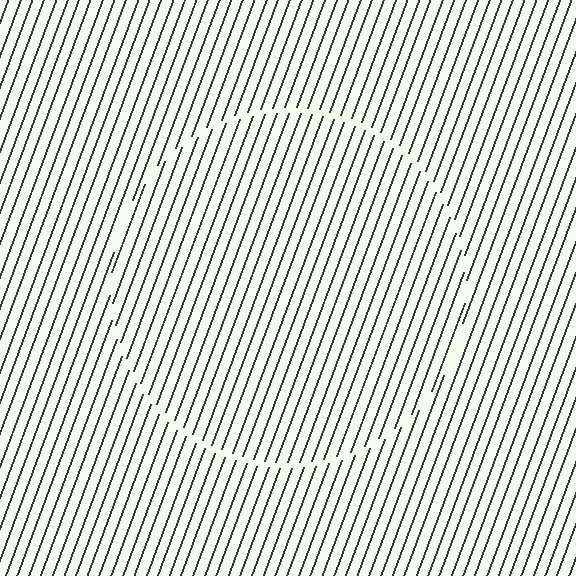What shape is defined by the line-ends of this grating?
An illusory circle. The interior of the shape contains the same grating, shifted by half a period — the contour is defined by the phase discontinuity where line-ends from the inner and outer gratings abut.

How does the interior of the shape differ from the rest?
The interior of the shape contains the same grating, shifted by half a period — the contour is defined by the phase discontinuity where line-ends from the inner and outer gratings abut.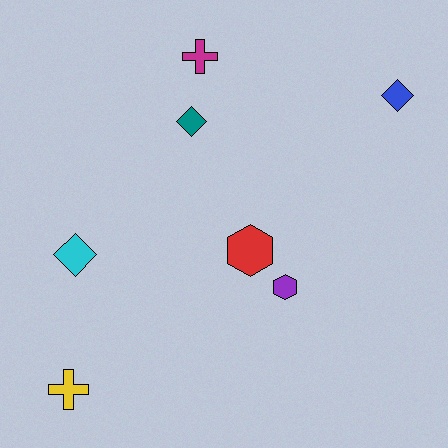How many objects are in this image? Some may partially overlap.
There are 7 objects.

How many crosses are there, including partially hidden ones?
There are 2 crosses.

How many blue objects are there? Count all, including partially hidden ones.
There is 1 blue object.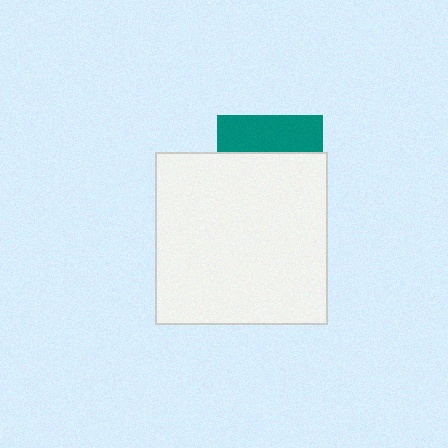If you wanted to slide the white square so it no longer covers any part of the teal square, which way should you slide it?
Slide it down — that is the most direct way to separate the two shapes.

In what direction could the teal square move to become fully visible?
The teal square could move up. That would shift it out from behind the white square entirely.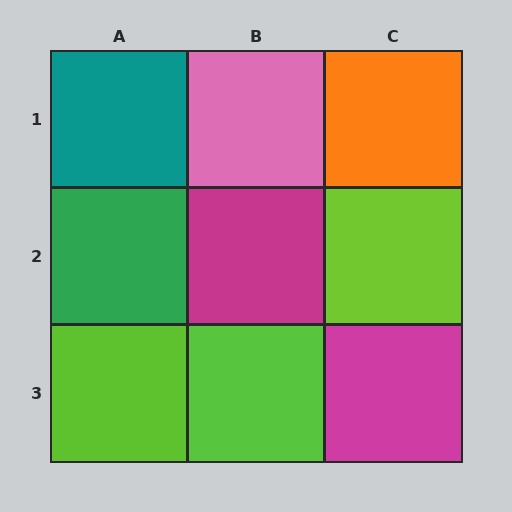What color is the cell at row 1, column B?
Pink.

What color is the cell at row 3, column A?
Lime.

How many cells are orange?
1 cell is orange.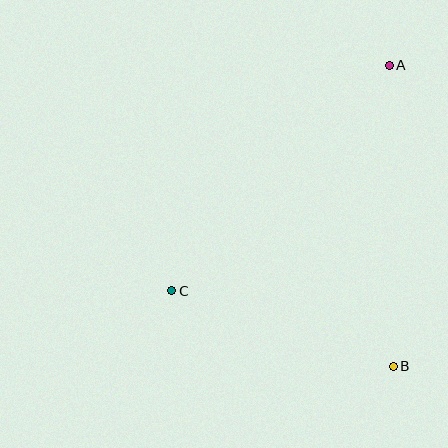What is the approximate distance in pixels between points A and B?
The distance between A and B is approximately 301 pixels.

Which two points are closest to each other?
Points B and C are closest to each other.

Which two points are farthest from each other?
Points A and C are farthest from each other.